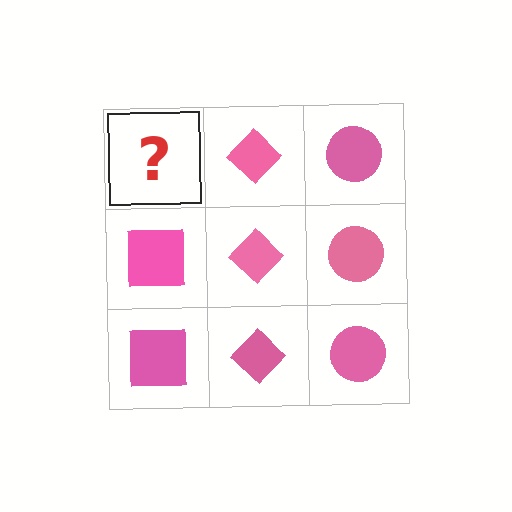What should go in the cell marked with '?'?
The missing cell should contain a pink square.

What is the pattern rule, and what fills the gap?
The rule is that each column has a consistent shape. The gap should be filled with a pink square.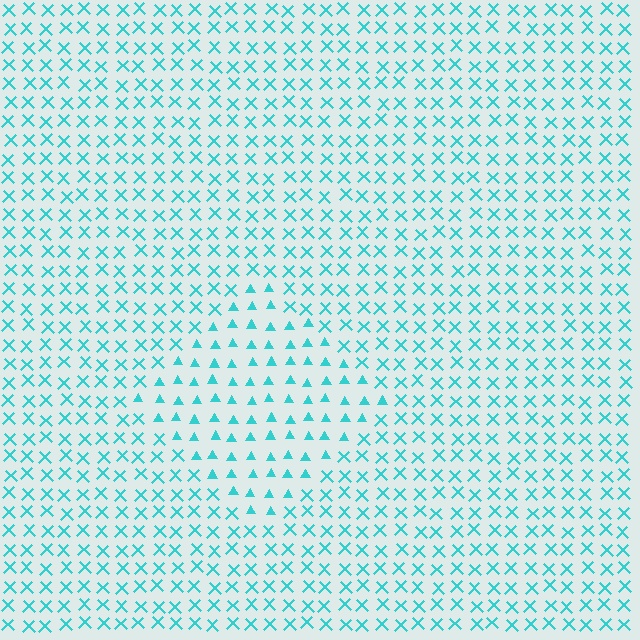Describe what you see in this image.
The image is filled with small cyan elements arranged in a uniform grid. A diamond-shaped region contains triangles, while the surrounding area contains X marks. The boundary is defined purely by the change in element shape.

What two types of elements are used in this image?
The image uses triangles inside the diamond region and X marks outside it.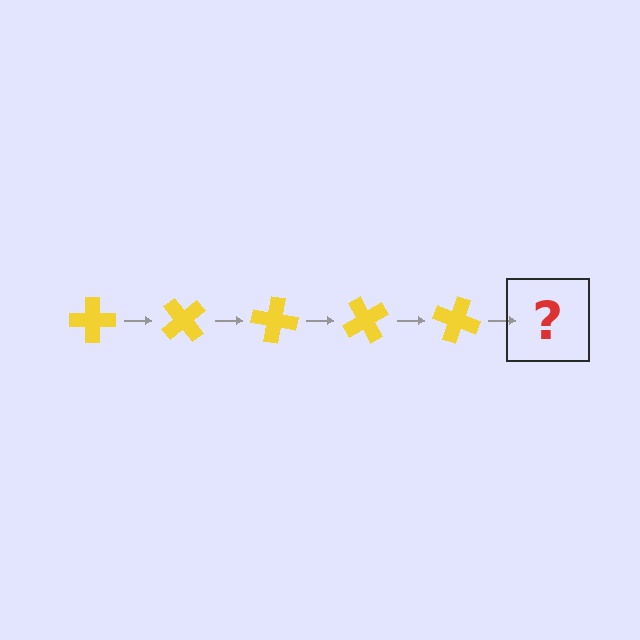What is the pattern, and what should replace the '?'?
The pattern is that the cross rotates 50 degrees each step. The '?' should be a yellow cross rotated 250 degrees.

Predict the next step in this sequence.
The next step is a yellow cross rotated 250 degrees.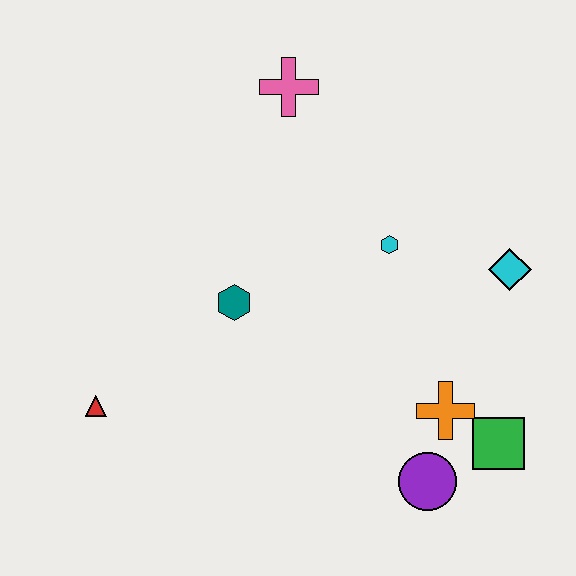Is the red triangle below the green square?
No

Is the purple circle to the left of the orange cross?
Yes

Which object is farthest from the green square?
The pink cross is farthest from the green square.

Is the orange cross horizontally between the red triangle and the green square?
Yes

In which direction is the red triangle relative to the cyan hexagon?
The red triangle is to the left of the cyan hexagon.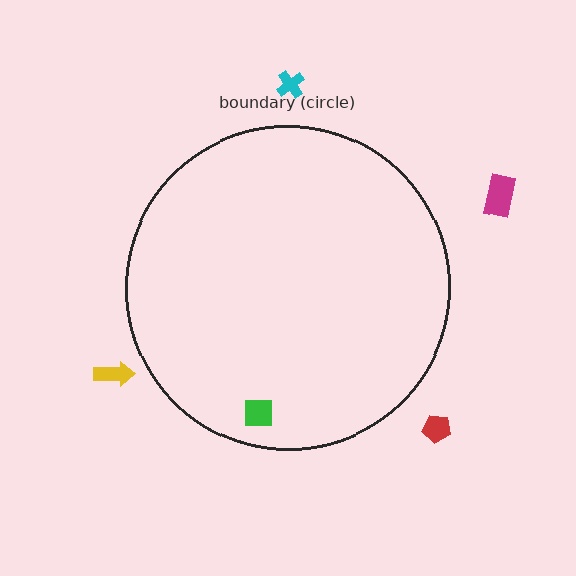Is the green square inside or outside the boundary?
Inside.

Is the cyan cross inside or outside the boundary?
Outside.